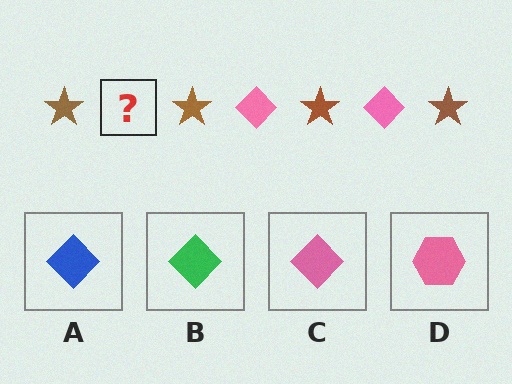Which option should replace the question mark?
Option C.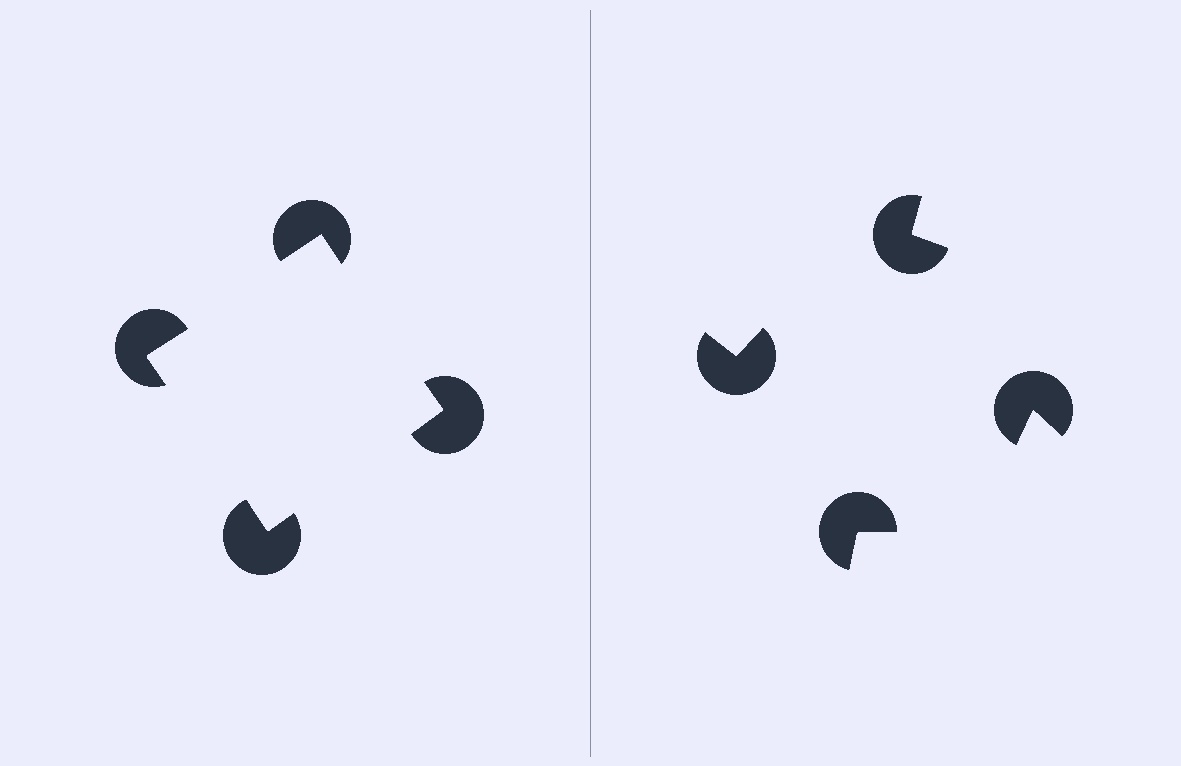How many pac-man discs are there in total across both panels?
8 — 4 on each side.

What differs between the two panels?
The pac-man discs are positioned identically on both sides; only the wedge orientations differ. On the left they align to a square; on the right they are misaligned.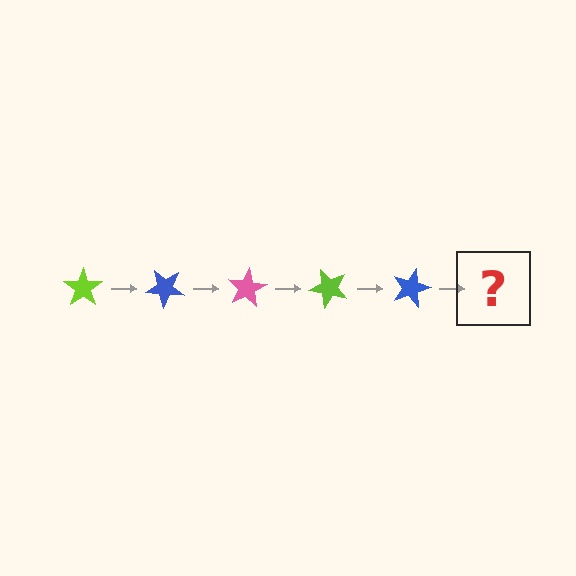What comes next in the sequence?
The next element should be a pink star, rotated 200 degrees from the start.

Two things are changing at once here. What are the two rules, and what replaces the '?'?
The two rules are that it rotates 40 degrees each step and the color cycles through lime, blue, and pink. The '?' should be a pink star, rotated 200 degrees from the start.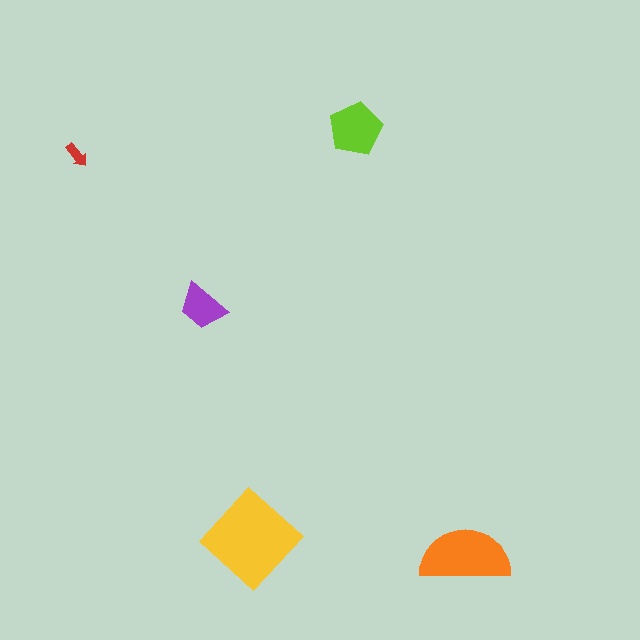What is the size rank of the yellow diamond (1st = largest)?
1st.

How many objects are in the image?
There are 5 objects in the image.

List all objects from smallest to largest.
The red arrow, the purple trapezoid, the lime pentagon, the orange semicircle, the yellow diamond.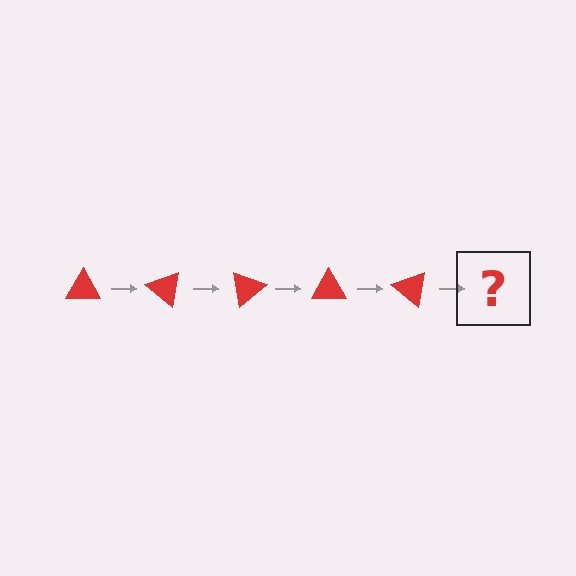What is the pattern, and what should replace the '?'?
The pattern is that the triangle rotates 40 degrees each step. The '?' should be a red triangle rotated 200 degrees.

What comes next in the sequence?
The next element should be a red triangle rotated 200 degrees.